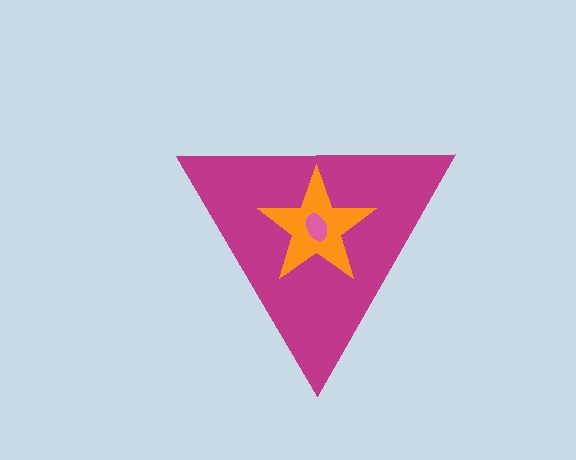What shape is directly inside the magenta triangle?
The orange star.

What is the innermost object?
The pink ellipse.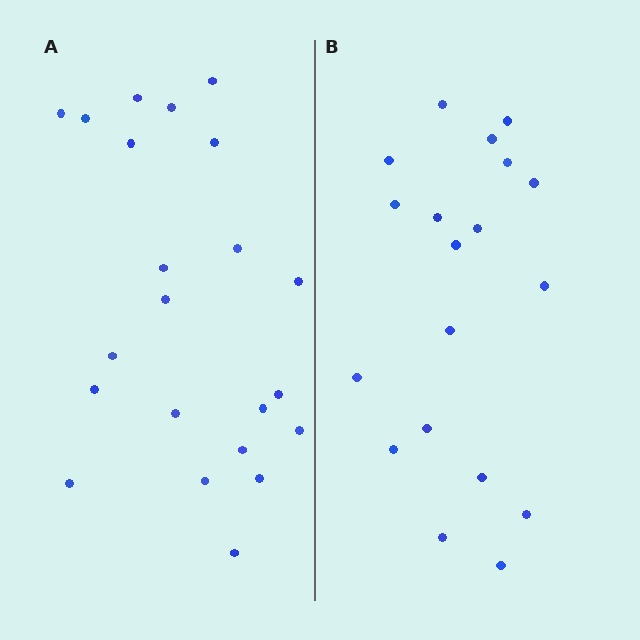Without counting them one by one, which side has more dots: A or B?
Region A (the left region) has more dots.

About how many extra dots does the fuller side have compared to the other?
Region A has just a few more — roughly 2 or 3 more dots than region B.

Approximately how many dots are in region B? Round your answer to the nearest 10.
About 20 dots. (The exact count is 19, which rounds to 20.)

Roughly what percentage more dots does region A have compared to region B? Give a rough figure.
About 15% more.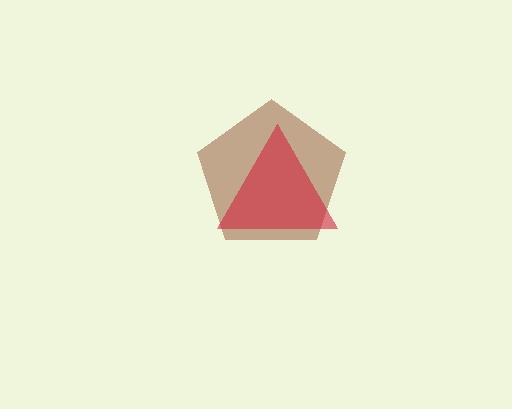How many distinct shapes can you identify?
There are 2 distinct shapes: a brown pentagon, a red triangle.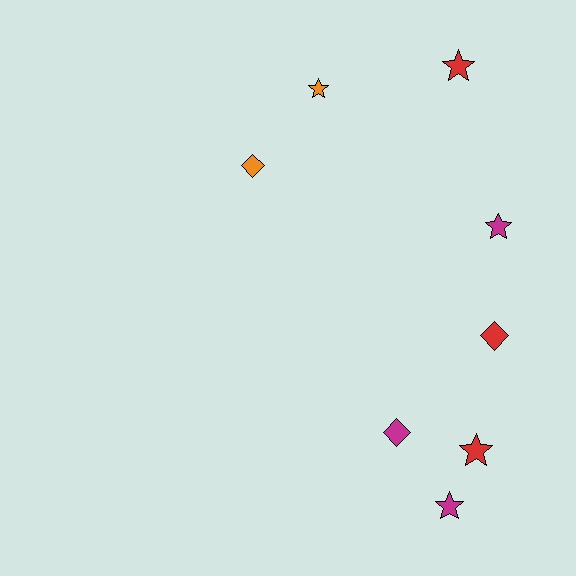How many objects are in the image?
There are 8 objects.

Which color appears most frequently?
Magenta, with 3 objects.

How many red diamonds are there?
There is 1 red diamond.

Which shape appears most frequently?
Star, with 5 objects.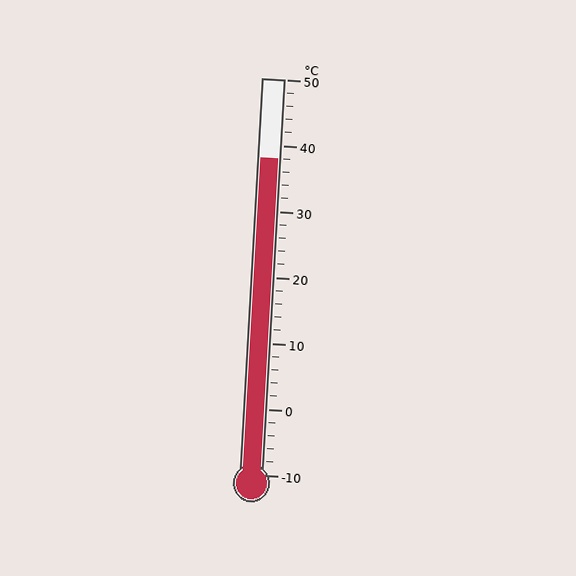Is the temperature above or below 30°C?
The temperature is above 30°C.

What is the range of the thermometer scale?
The thermometer scale ranges from -10°C to 50°C.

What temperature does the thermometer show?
The thermometer shows approximately 38°C.